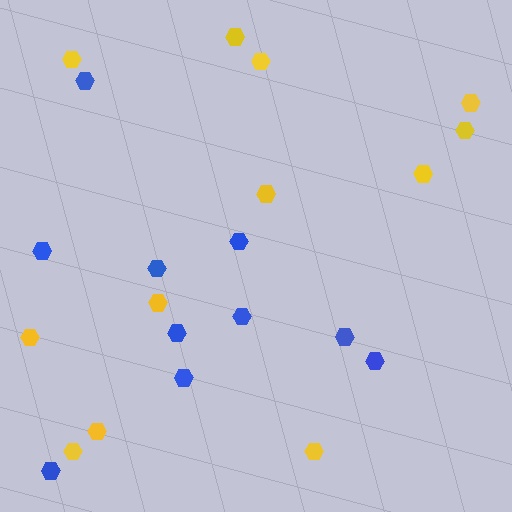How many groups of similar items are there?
There are 2 groups: one group of yellow hexagons (12) and one group of blue hexagons (10).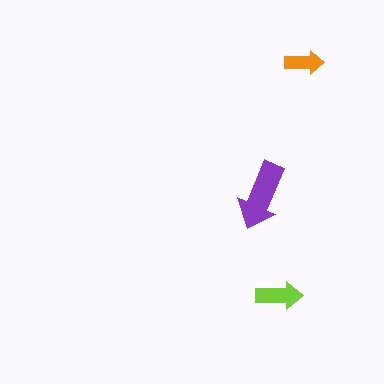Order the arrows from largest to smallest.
the purple one, the lime one, the orange one.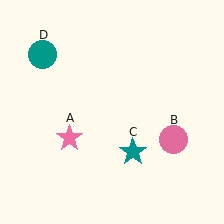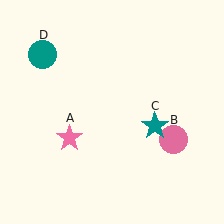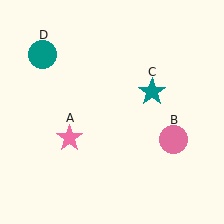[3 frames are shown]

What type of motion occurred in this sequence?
The teal star (object C) rotated counterclockwise around the center of the scene.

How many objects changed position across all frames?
1 object changed position: teal star (object C).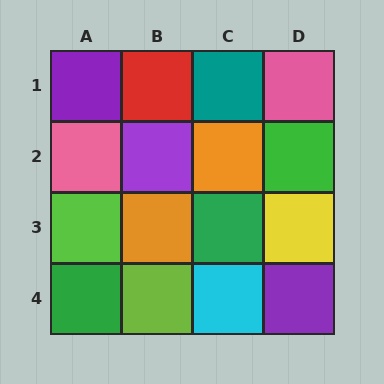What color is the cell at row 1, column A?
Purple.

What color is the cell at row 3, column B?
Orange.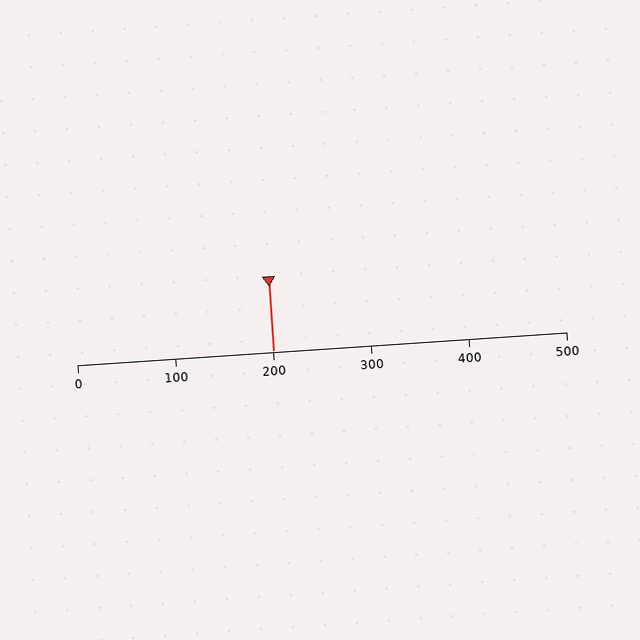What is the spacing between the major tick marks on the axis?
The major ticks are spaced 100 apart.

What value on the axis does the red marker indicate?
The marker indicates approximately 200.